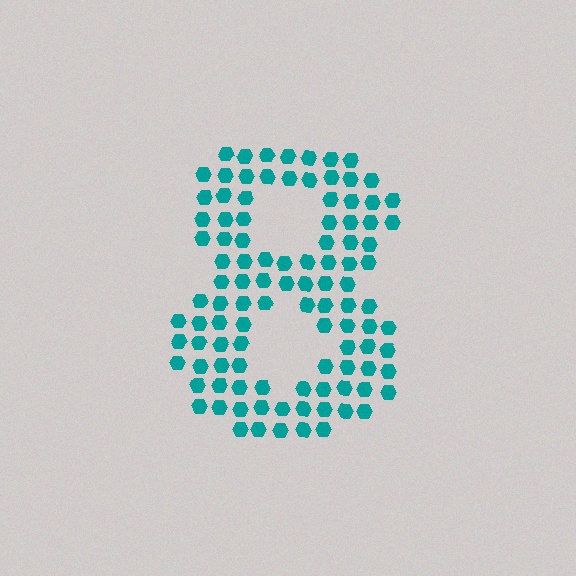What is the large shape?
The large shape is the digit 8.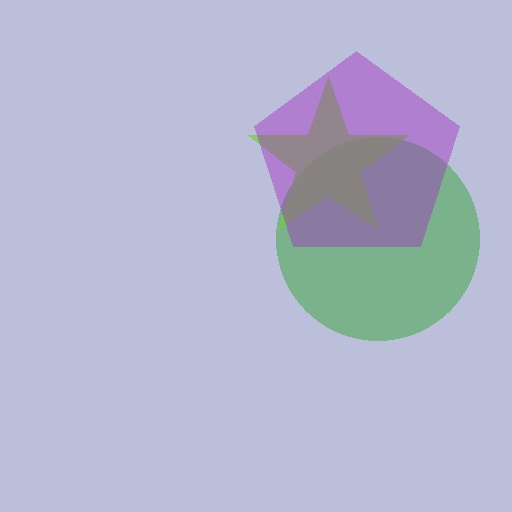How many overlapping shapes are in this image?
There are 3 overlapping shapes in the image.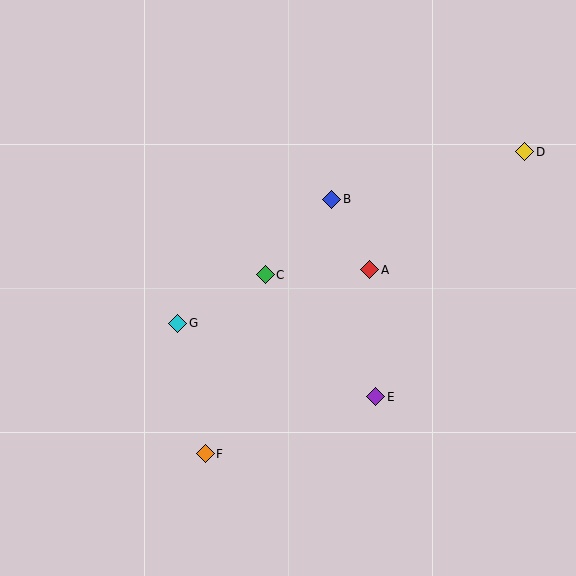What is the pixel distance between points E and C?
The distance between E and C is 165 pixels.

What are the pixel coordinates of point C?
Point C is at (265, 275).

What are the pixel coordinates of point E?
Point E is at (376, 397).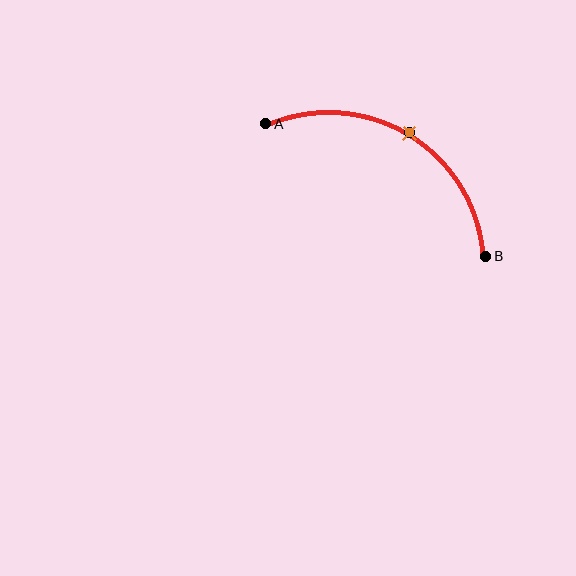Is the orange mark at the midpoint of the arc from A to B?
Yes. The orange mark lies on the arc at equal arc-length from both A and B — it is the arc midpoint.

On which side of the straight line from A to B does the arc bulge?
The arc bulges above the straight line connecting A and B.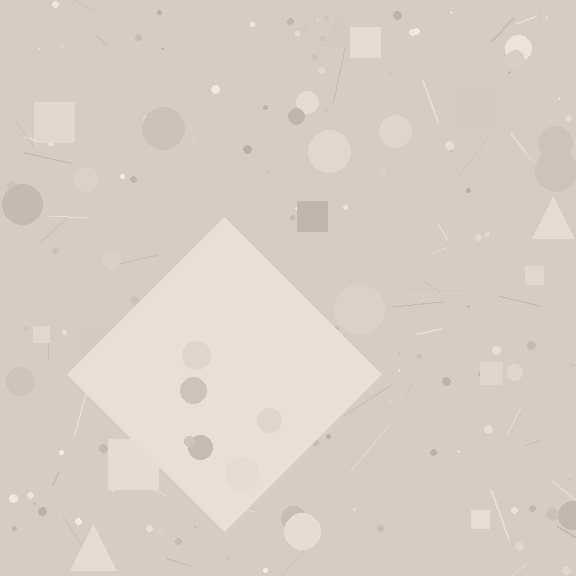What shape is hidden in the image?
A diamond is hidden in the image.